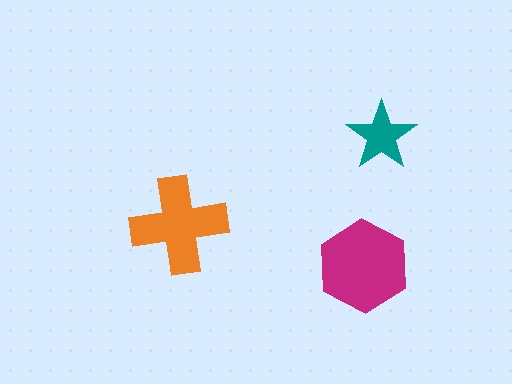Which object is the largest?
The magenta hexagon.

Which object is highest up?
The teal star is topmost.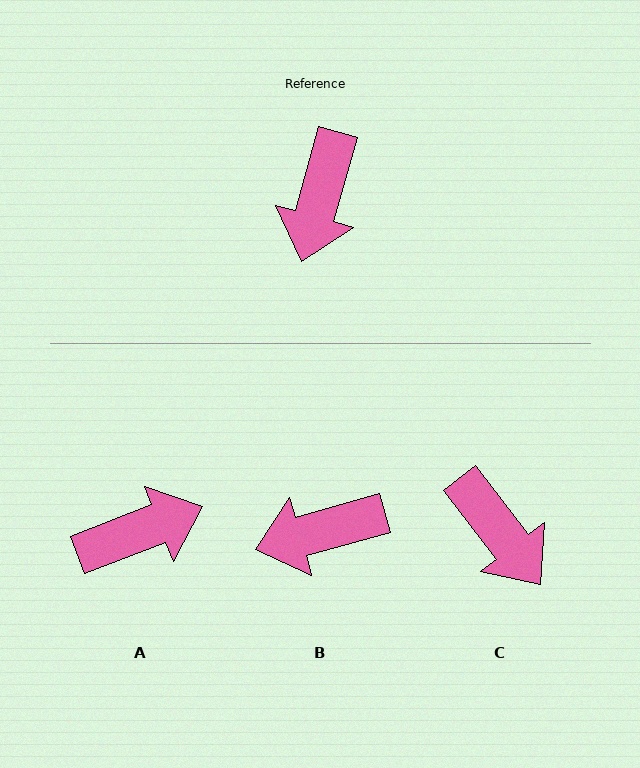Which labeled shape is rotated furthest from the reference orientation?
A, about 127 degrees away.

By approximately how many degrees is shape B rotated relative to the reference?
Approximately 59 degrees clockwise.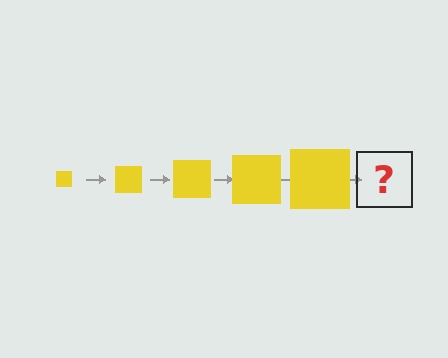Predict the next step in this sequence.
The next step is a yellow square, larger than the previous one.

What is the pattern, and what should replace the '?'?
The pattern is that the square gets progressively larger each step. The '?' should be a yellow square, larger than the previous one.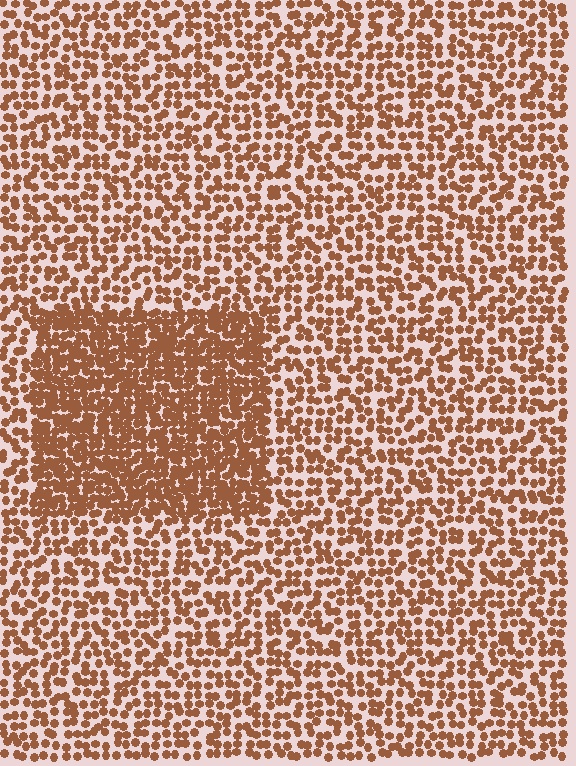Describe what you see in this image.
The image contains small brown elements arranged at two different densities. A rectangle-shaped region is visible where the elements are more densely packed than the surrounding area.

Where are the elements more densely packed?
The elements are more densely packed inside the rectangle boundary.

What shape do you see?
I see a rectangle.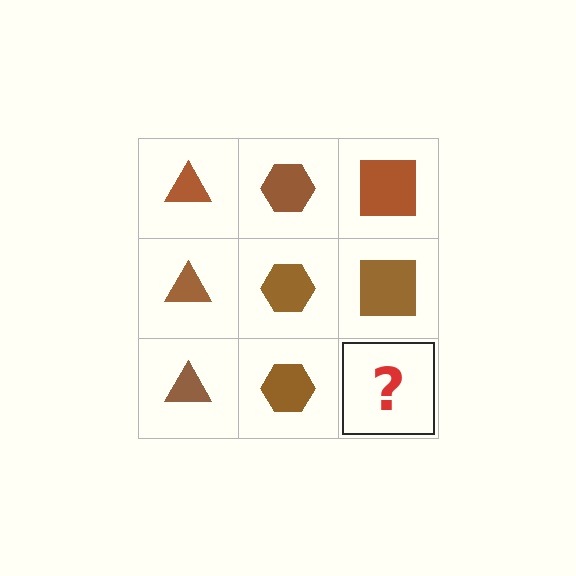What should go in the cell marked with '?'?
The missing cell should contain a brown square.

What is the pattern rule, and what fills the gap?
The rule is that each column has a consistent shape. The gap should be filled with a brown square.